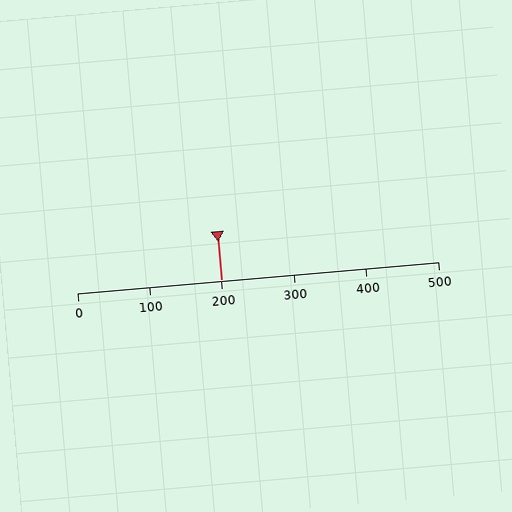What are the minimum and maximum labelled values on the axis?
The axis runs from 0 to 500.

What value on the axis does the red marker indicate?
The marker indicates approximately 200.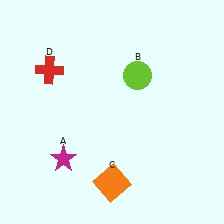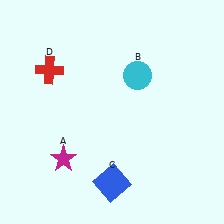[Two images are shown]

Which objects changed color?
B changed from lime to cyan. C changed from orange to blue.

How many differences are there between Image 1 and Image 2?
There are 2 differences between the two images.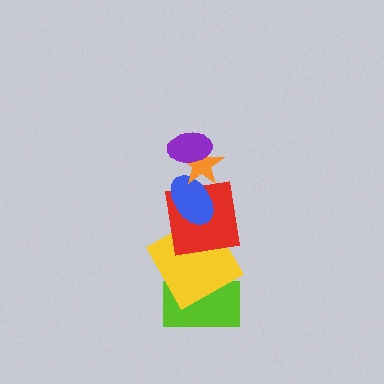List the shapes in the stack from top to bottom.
From top to bottom: the purple ellipse, the orange star, the blue ellipse, the red square, the yellow square, the lime rectangle.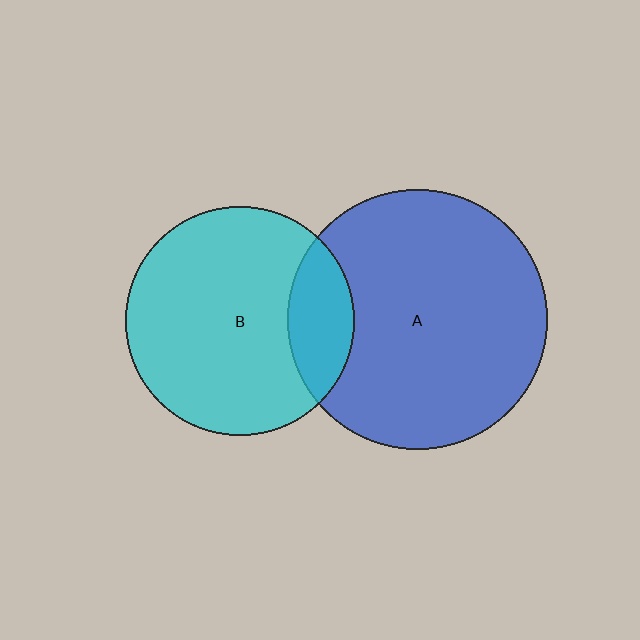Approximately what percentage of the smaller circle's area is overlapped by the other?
Approximately 20%.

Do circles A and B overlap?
Yes.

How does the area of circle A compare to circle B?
Approximately 1.3 times.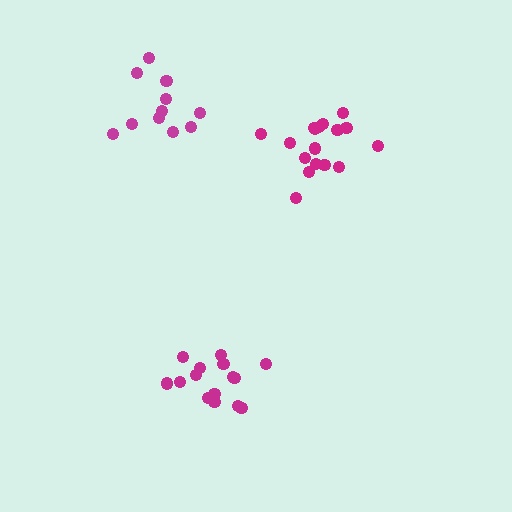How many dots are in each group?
Group 1: 15 dots, Group 2: 17 dots, Group 3: 11 dots (43 total).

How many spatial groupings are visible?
There are 3 spatial groupings.